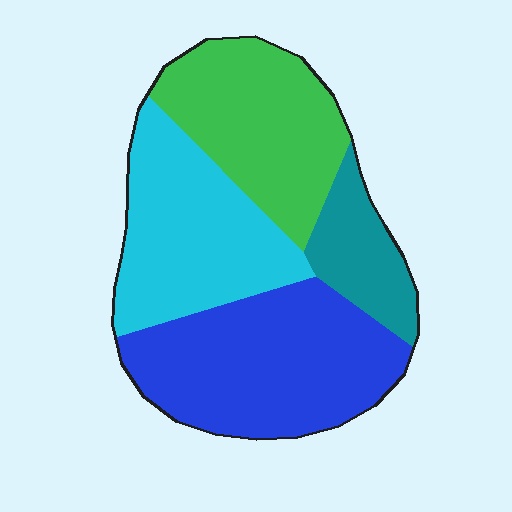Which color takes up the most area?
Blue, at roughly 35%.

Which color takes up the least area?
Teal, at roughly 10%.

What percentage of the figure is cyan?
Cyan takes up about one quarter (1/4) of the figure.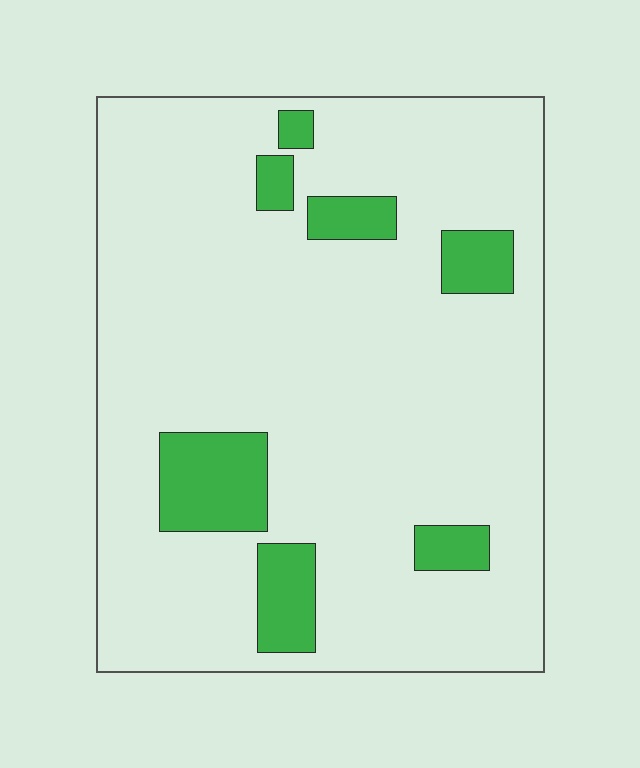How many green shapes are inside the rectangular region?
7.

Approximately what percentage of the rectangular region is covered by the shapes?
Approximately 15%.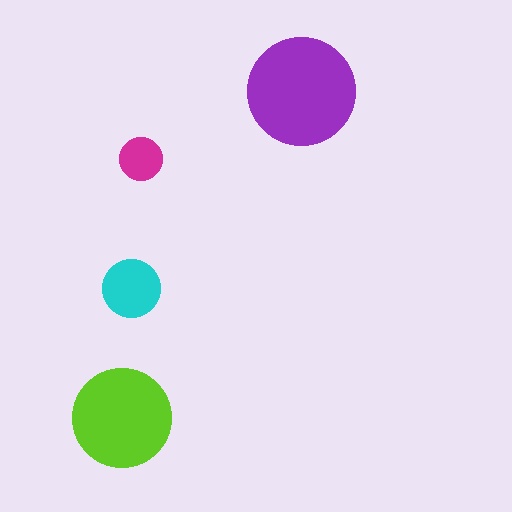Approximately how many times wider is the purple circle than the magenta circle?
About 2.5 times wider.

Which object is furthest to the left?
The lime circle is leftmost.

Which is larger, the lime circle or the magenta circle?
The lime one.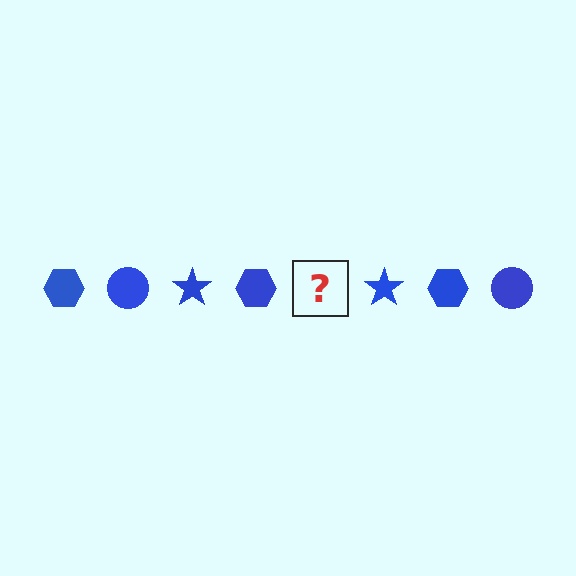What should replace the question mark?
The question mark should be replaced with a blue circle.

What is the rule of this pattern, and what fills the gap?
The rule is that the pattern cycles through hexagon, circle, star shapes in blue. The gap should be filled with a blue circle.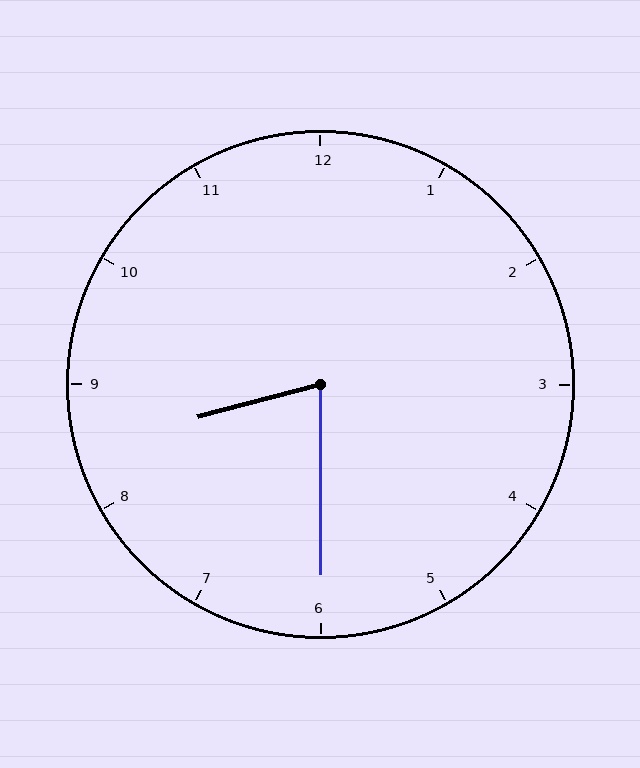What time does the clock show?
8:30.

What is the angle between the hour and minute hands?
Approximately 75 degrees.